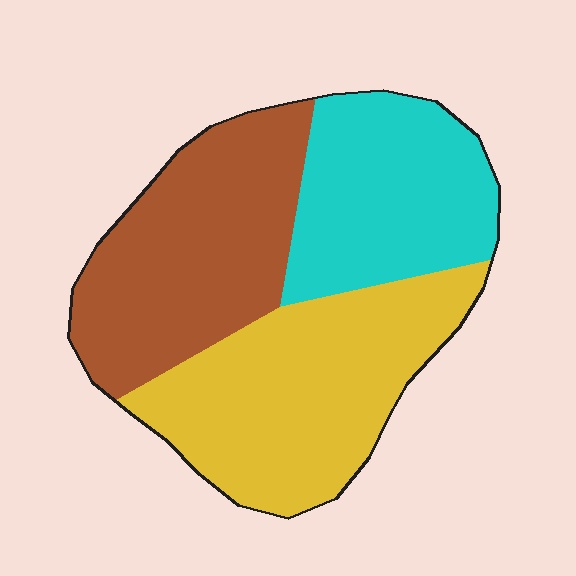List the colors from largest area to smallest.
From largest to smallest: yellow, brown, cyan.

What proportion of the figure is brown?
Brown covers 34% of the figure.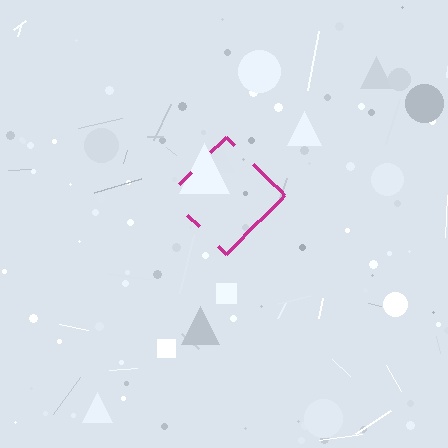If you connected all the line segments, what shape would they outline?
They would outline a diamond.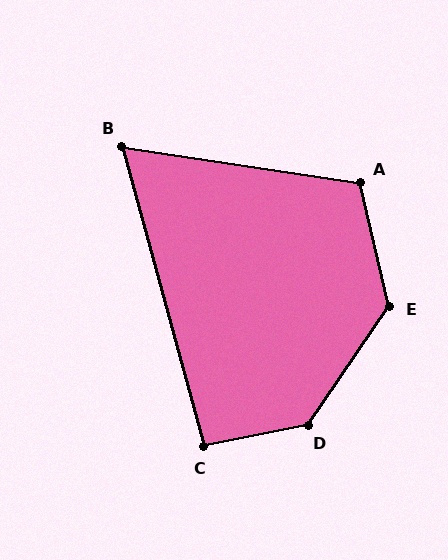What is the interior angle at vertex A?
Approximately 112 degrees (obtuse).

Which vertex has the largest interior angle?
D, at approximately 136 degrees.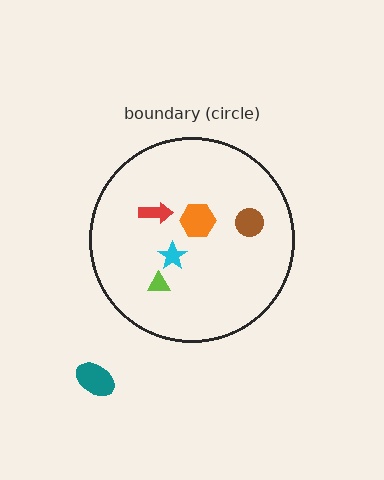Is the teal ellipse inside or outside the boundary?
Outside.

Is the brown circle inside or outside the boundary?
Inside.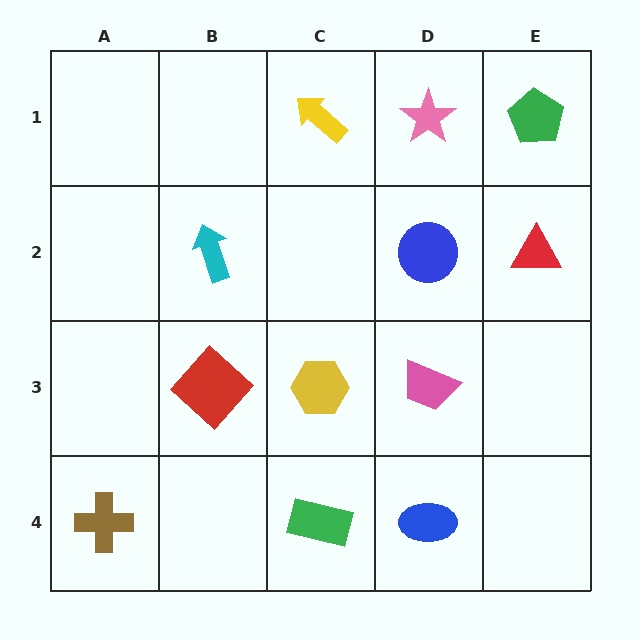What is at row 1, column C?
A yellow arrow.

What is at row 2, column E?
A red triangle.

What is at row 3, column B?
A red diamond.